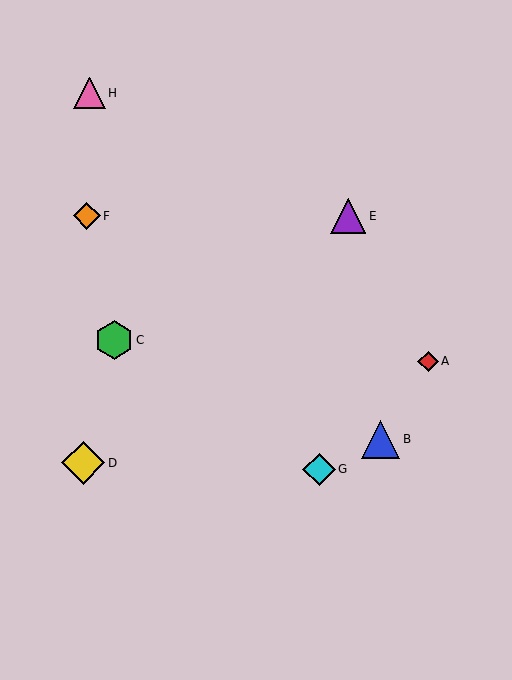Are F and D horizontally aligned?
No, F is at y≈216 and D is at y≈463.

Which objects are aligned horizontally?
Objects E, F are aligned horizontally.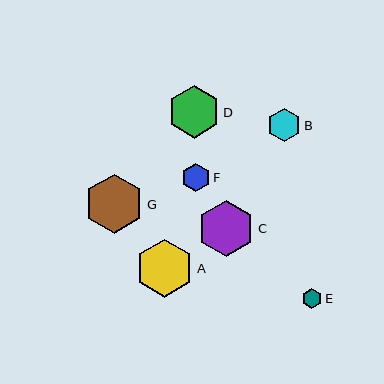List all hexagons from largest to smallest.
From largest to smallest: G, A, C, D, B, F, E.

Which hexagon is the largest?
Hexagon G is the largest with a size of approximately 59 pixels.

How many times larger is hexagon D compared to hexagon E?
Hexagon D is approximately 2.6 times the size of hexagon E.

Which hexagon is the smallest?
Hexagon E is the smallest with a size of approximately 20 pixels.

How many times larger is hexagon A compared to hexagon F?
Hexagon A is approximately 2.0 times the size of hexagon F.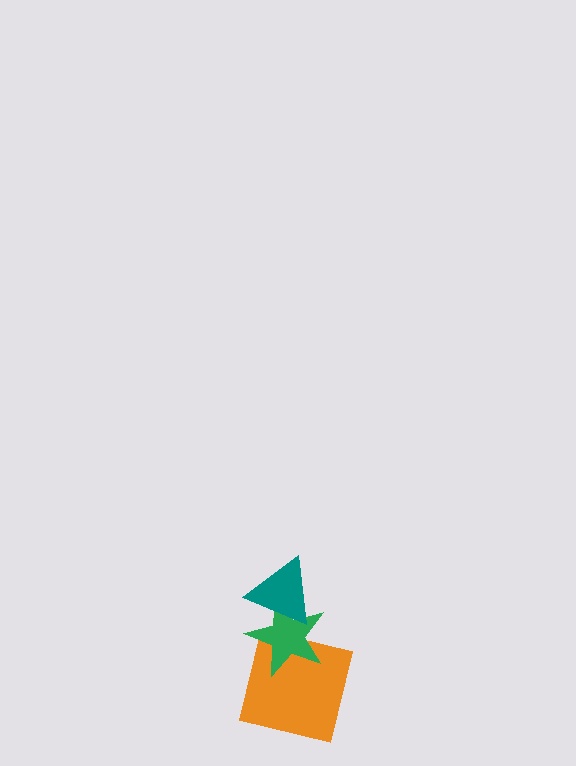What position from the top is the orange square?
The orange square is 3rd from the top.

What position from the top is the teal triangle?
The teal triangle is 1st from the top.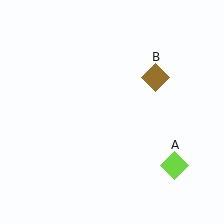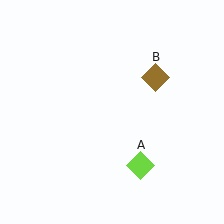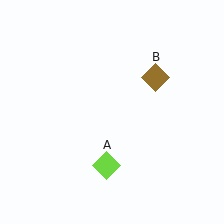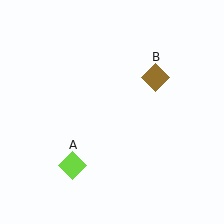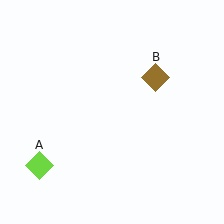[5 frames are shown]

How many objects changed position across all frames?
1 object changed position: lime diamond (object A).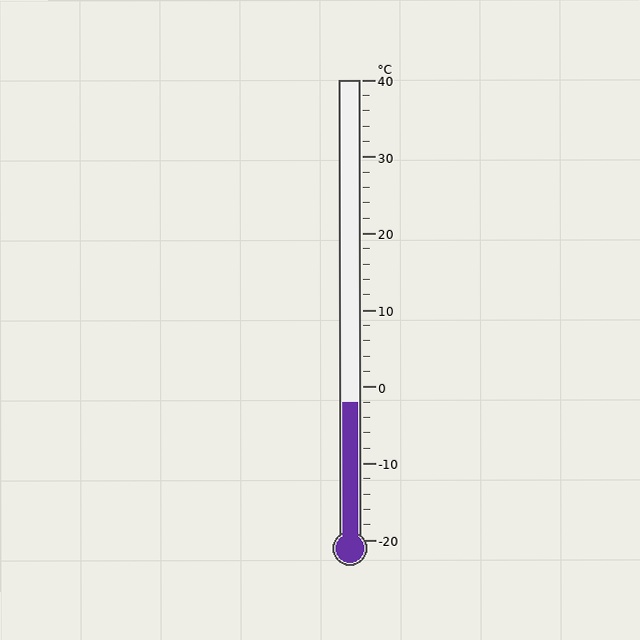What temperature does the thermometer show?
The thermometer shows approximately -2°C.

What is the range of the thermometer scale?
The thermometer scale ranges from -20°C to 40°C.